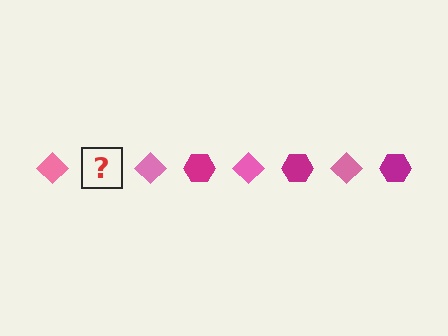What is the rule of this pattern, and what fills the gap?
The rule is that the pattern alternates between pink diamond and magenta hexagon. The gap should be filled with a magenta hexagon.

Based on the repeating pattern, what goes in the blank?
The blank should be a magenta hexagon.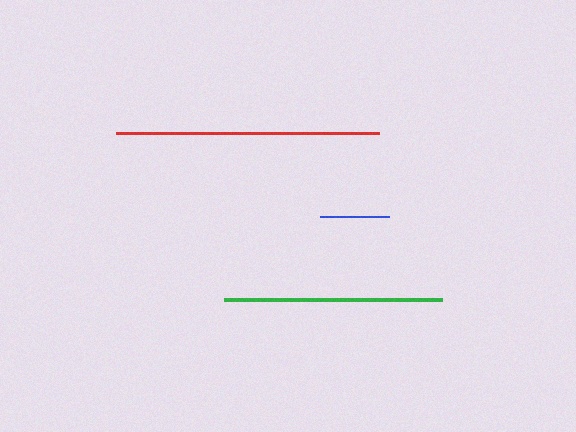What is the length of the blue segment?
The blue segment is approximately 69 pixels long.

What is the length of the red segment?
The red segment is approximately 263 pixels long.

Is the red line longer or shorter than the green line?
The red line is longer than the green line.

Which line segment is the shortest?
The blue line is the shortest at approximately 69 pixels.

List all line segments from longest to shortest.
From longest to shortest: red, green, blue.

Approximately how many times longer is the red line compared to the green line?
The red line is approximately 1.2 times the length of the green line.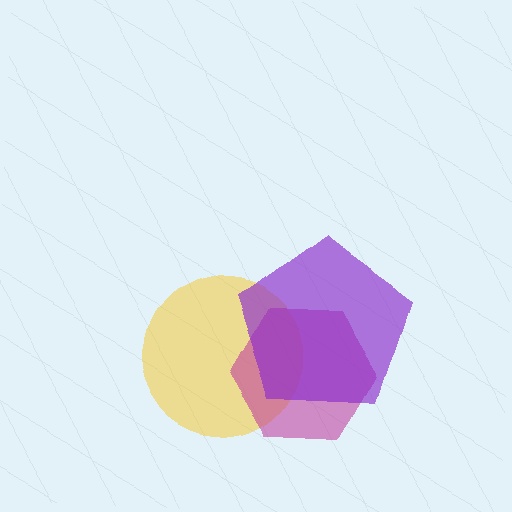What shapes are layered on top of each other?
The layered shapes are: a yellow circle, a magenta hexagon, a purple pentagon.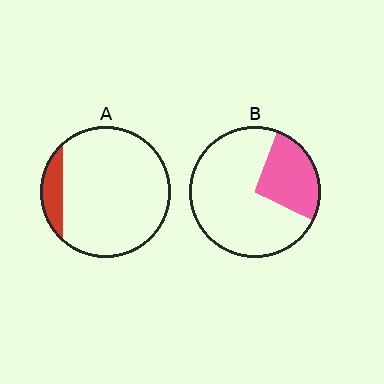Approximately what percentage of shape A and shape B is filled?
A is approximately 10% and B is approximately 25%.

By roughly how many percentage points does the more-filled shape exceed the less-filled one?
By roughly 15 percentage points (B over A).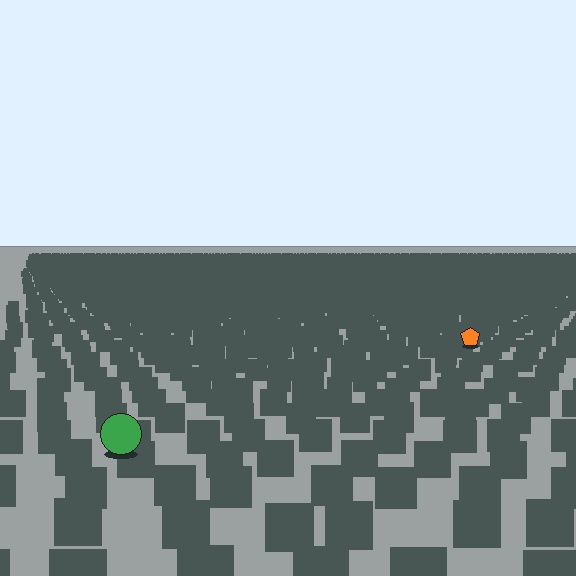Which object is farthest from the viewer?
The orange pentagon is farthest from the viewer. It appears smaller and the ground texture around it is denser.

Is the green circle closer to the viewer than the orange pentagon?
Yes. The green circle is closer — you can tell from the texture gradient: the ground texture is coarser near it.